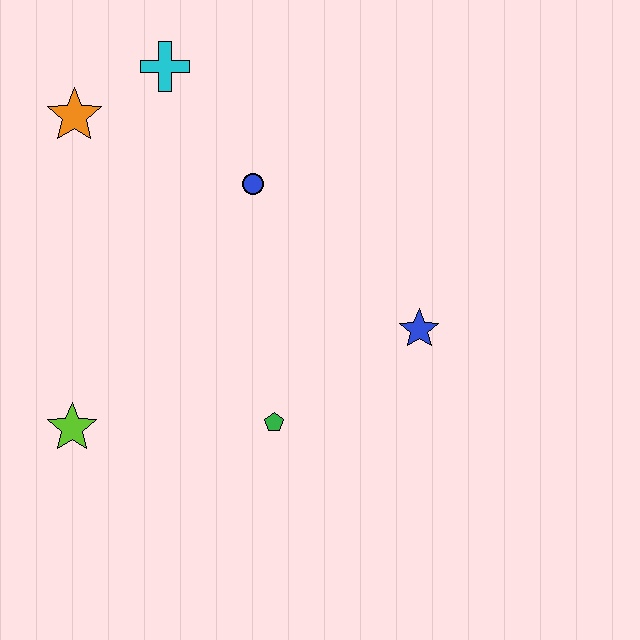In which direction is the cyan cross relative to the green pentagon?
The cyan cross is above the green pentagon.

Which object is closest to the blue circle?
The cyan cross is closest to the blue circle.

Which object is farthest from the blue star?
The orange star is farthest from the blue star.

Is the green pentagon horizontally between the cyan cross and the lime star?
No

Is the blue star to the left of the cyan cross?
No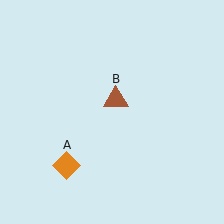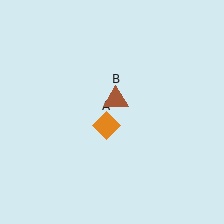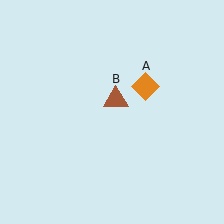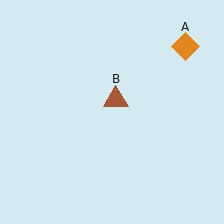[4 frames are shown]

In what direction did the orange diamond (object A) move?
The orange diamond (object A) moved up and to the right.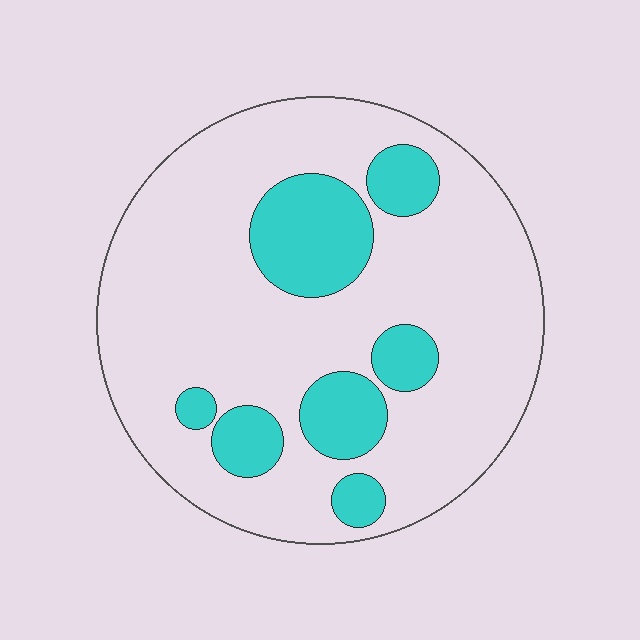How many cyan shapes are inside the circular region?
7.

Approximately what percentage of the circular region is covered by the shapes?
Approximately 20%.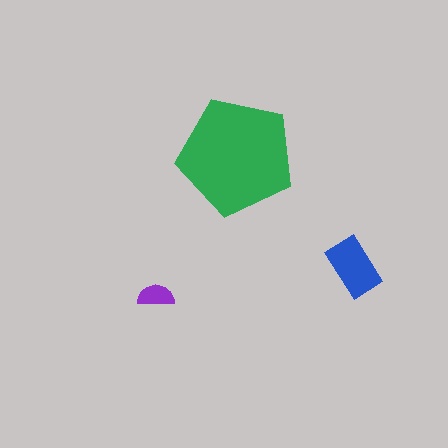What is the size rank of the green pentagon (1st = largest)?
1st.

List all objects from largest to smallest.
The green pentagon, the blue rectangle, the purple semicircle.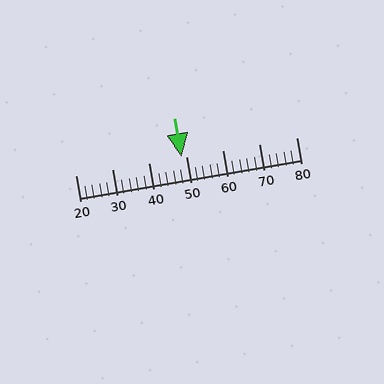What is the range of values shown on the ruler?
The ruler shows values from 20 to 80.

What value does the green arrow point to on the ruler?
The green arrow points to approximately 49.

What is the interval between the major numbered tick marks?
The major tick marks are spaced 10 units apart.